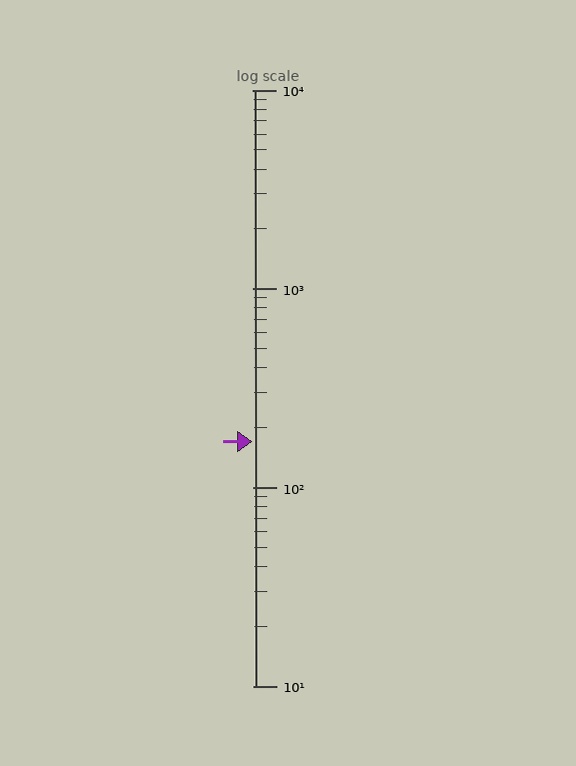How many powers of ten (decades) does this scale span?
The scale spans 3 decades, from 10 to 10000.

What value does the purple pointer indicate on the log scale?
The pointer indicates approximately 170.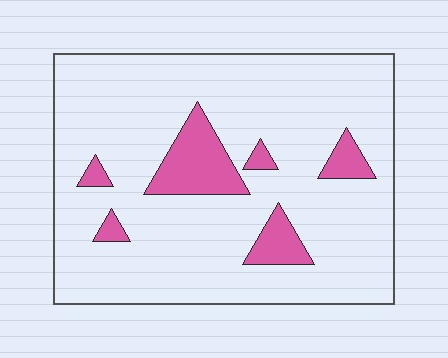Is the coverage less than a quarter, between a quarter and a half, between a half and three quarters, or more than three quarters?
Less than a quarter.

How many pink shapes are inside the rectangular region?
6.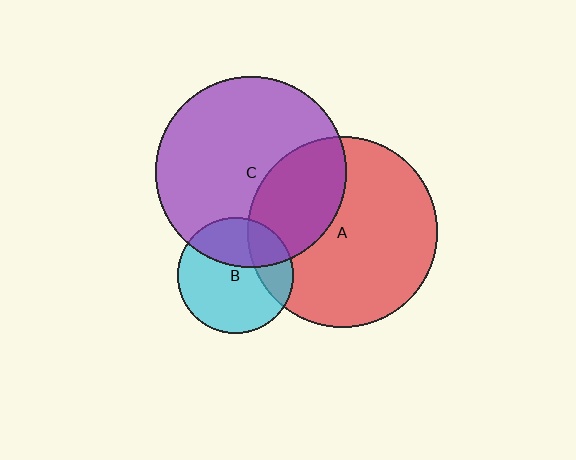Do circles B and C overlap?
Yes.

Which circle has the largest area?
Circle C (purple).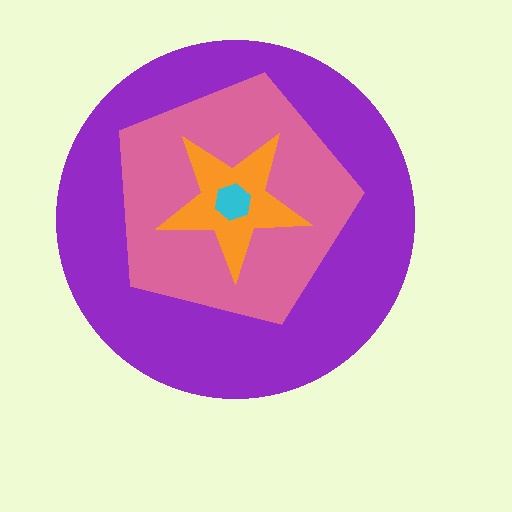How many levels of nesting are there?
4.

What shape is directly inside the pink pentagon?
The orange star.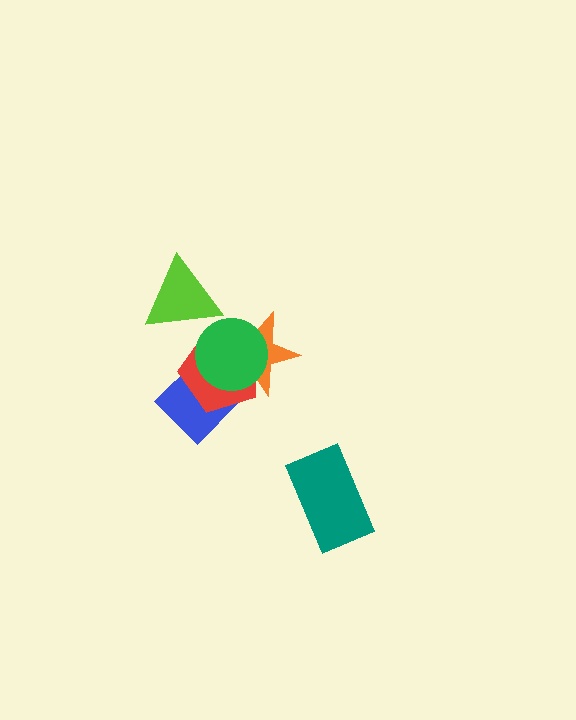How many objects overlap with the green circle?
3 objects overlap with the green circle.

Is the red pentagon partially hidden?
Yes, it is partially covered by another shape.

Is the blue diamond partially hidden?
Yes, it is partially covered by another shape.